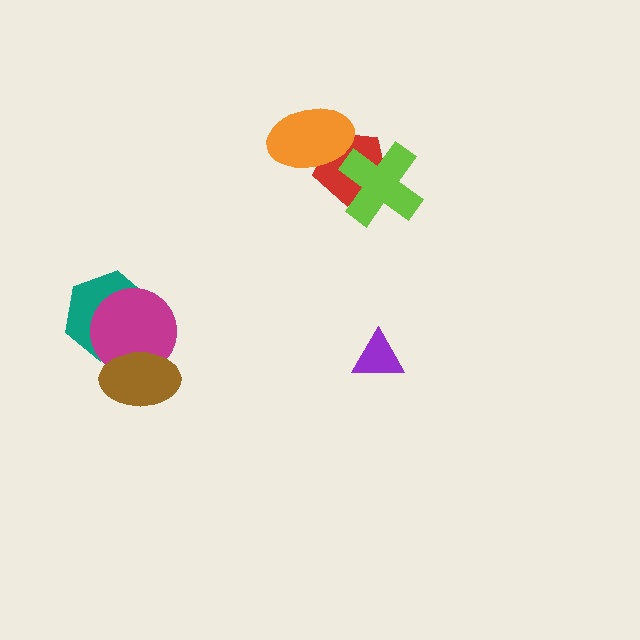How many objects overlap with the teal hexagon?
2 objects overlap with the teal hexagon.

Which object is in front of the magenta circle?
The brown ellipse is in front of the magenta circle.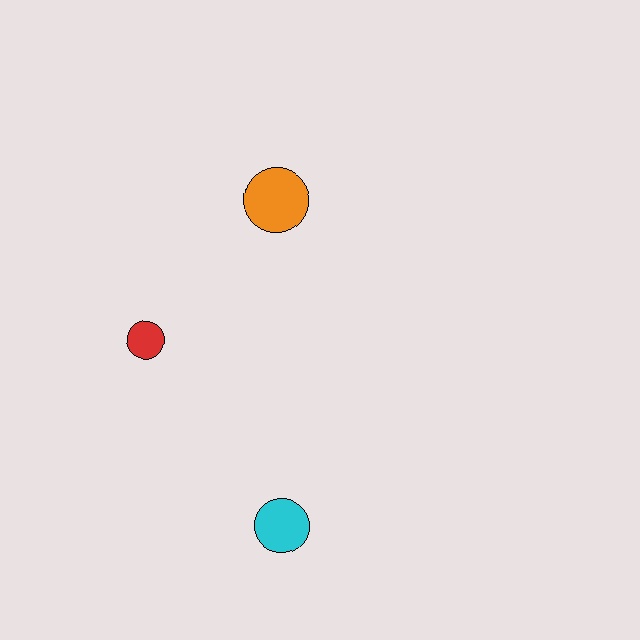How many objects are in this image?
There are 3 objects.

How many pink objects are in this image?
There are no pink objects.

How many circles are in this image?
There are 3 circles.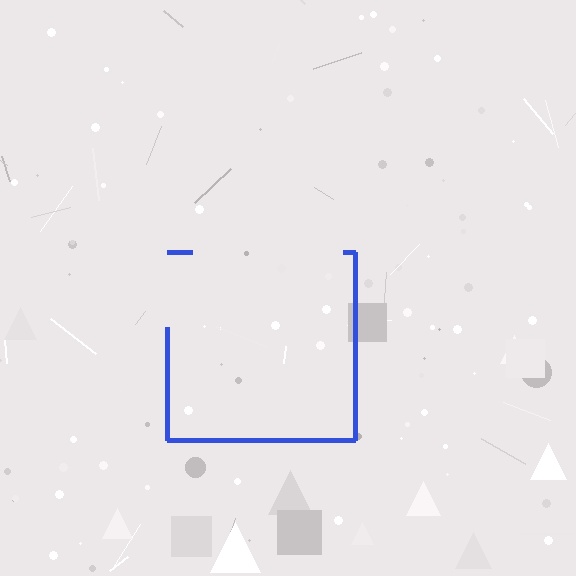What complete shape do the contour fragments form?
The contour fragments form a square.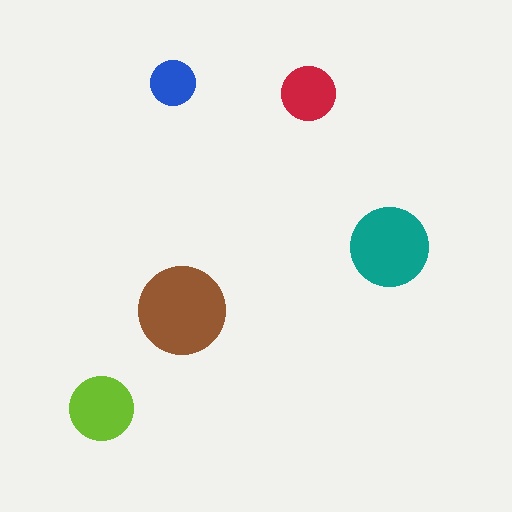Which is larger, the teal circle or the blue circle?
The teal one.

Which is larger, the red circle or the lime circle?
The lime one.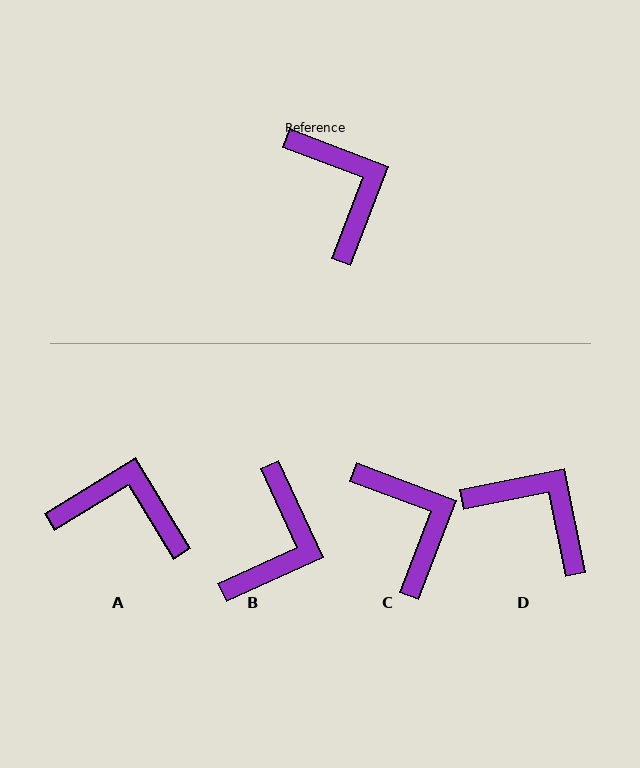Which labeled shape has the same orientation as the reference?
C.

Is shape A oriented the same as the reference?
No, it is off by about 52 degrees.